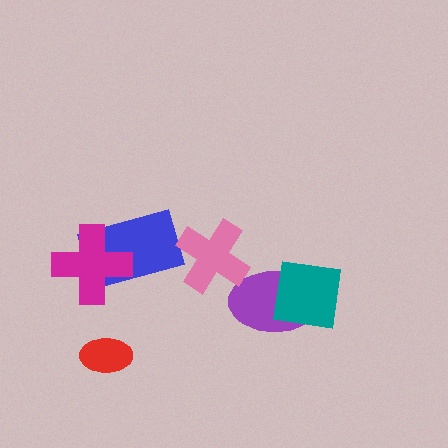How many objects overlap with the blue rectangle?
1 object overlaps with the blue rectangle.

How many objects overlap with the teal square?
1 object overlaps with the teal square.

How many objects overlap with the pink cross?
0 objects overlap with the pink cross.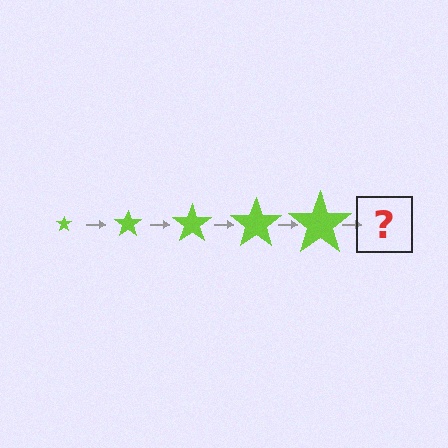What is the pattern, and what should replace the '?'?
The pattern is that the star gets progressively larger each step. The '?' should be a lime star, larger than the previous one.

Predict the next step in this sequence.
The next step is a lime star, larger than the previous one.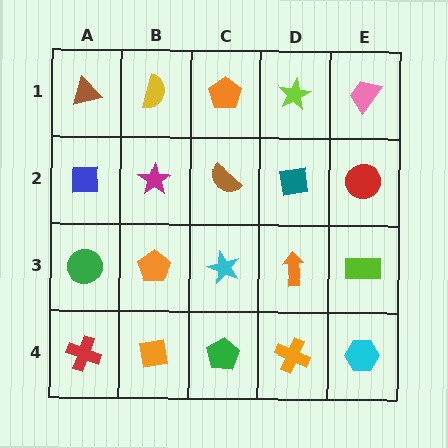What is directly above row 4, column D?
An orange arrow.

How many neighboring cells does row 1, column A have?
2.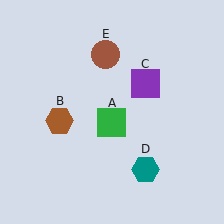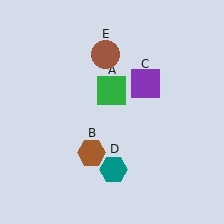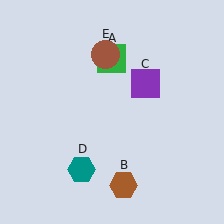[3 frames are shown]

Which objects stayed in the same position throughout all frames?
Purple square (object C) and brown circle (object E) remained stationary.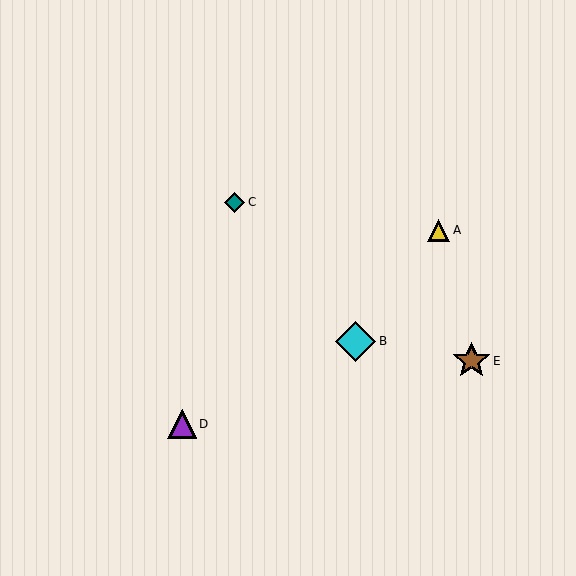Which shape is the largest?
The cyan diamond (labeled B) is the largest.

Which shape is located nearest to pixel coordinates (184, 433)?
The purple triangle (labeled D) at (182, 424) is nearest to that location.